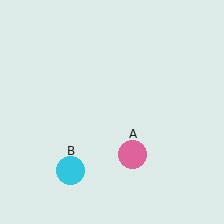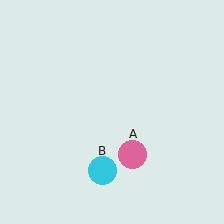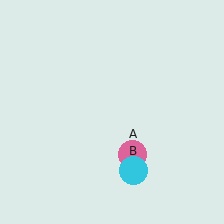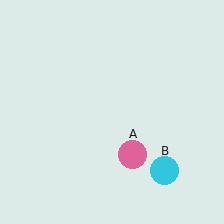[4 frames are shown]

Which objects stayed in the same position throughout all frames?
Pink circle (object A) remained stationary.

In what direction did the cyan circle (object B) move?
The cyan circle (object B) moved right.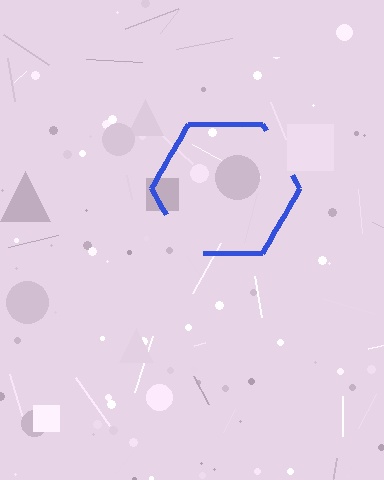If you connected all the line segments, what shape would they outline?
They would outline a hexagon.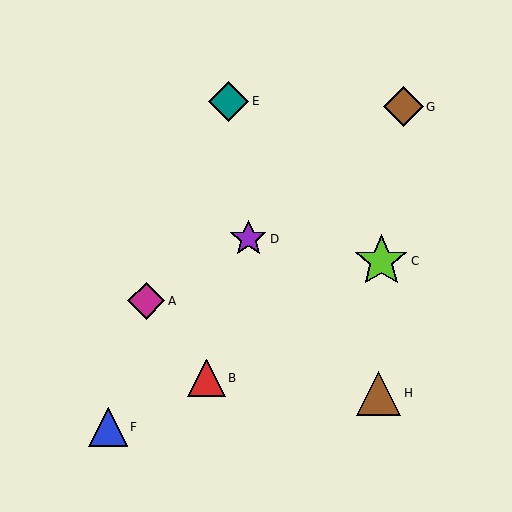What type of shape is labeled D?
Shape D is a purple star.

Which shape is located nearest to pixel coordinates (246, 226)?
The purple star (labeled D) at (248, 239) is nearest to that location.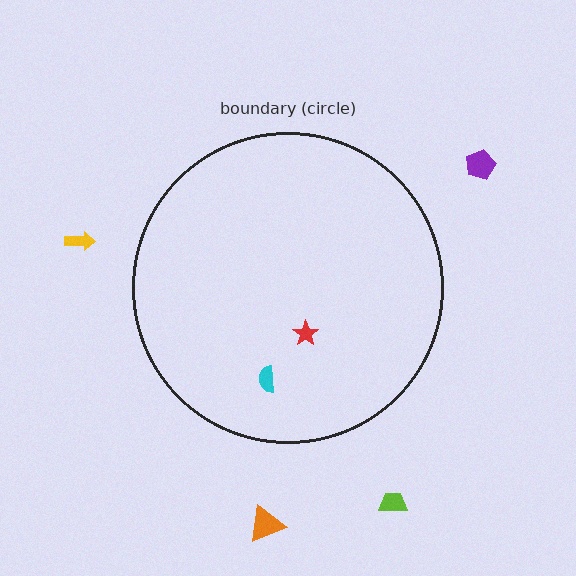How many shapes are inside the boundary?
2 inside, 4 outside.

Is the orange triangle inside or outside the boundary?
Outside.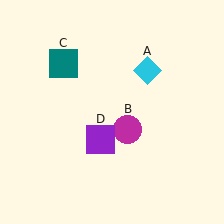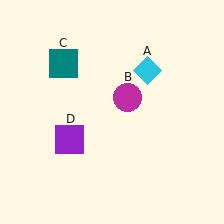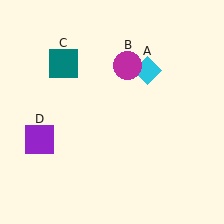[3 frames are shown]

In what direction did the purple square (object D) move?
The purple square (object D) moved left.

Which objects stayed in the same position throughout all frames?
Cyan diamond (object A) and teal square (object C) remained stationary.